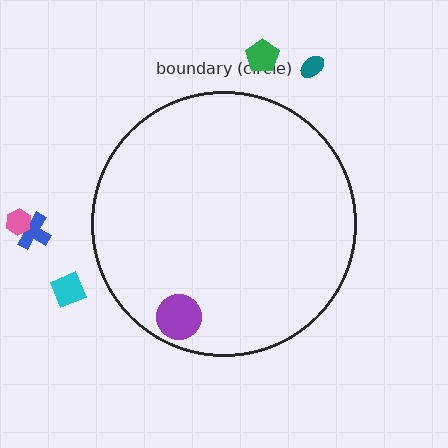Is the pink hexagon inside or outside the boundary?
Outside.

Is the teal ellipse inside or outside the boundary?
Outside.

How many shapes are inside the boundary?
1 inside, 5 outside.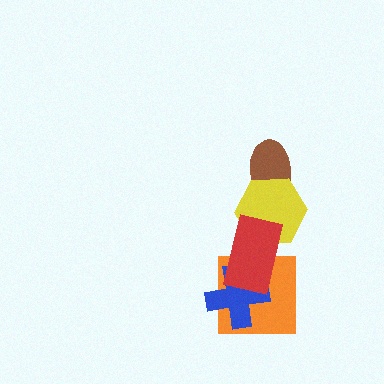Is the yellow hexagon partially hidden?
Yes, it is partially covered by another shape.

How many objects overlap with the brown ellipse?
1 object overlaps with the brown ellipse.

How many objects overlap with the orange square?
2 objects overlap with the orange square.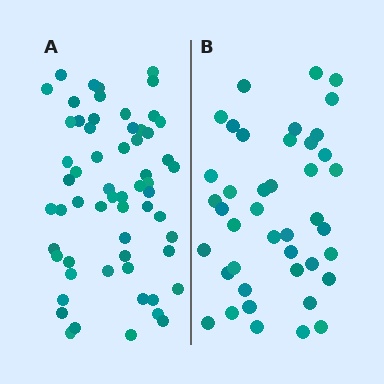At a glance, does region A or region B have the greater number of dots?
Region A (the left region) has more dots.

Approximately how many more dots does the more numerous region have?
Region A has approximately 20 more dots than region B.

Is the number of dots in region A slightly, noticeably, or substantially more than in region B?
Region A has noticeably more, but not dramatically so. The ratio is roughly 1.4 to 1.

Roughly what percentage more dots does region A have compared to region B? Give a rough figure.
About 45% more.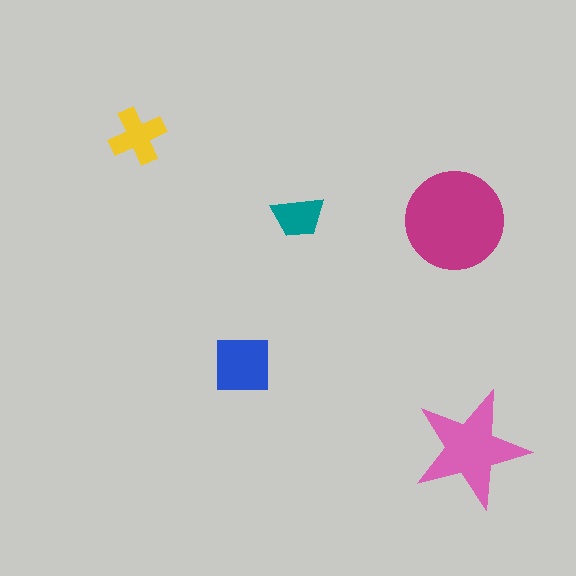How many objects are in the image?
There are 5 objects in the image.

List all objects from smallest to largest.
The teal trapezoid, the yellow cross, the blue square, the pink star, the magenta circle.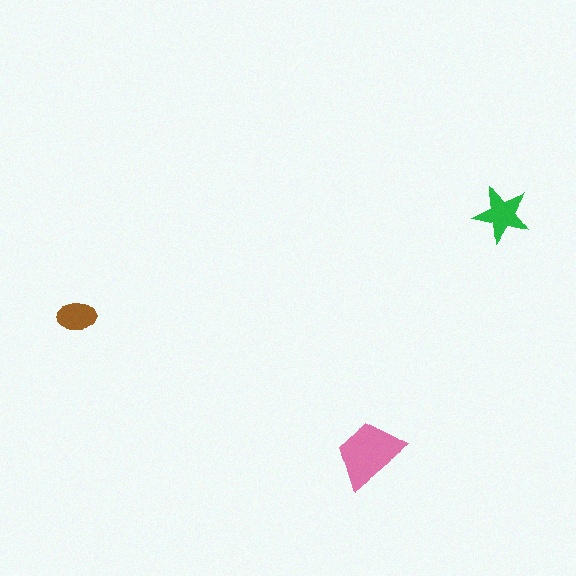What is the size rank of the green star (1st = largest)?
2nd.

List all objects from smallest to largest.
The brown ellipse, the green star, the pink trapezoid.